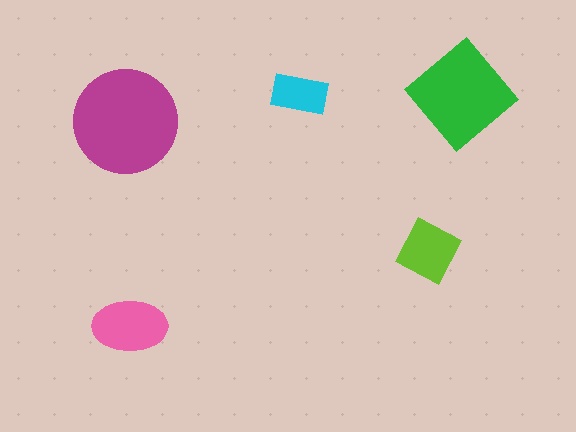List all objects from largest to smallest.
The magenta circle, the green diamond, the pink ellipse, the lime diamond, the cyan rectangle.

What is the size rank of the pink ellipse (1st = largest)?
3rd.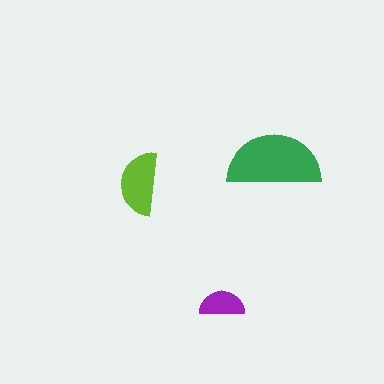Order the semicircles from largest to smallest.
the green one, the lime one, the purple one.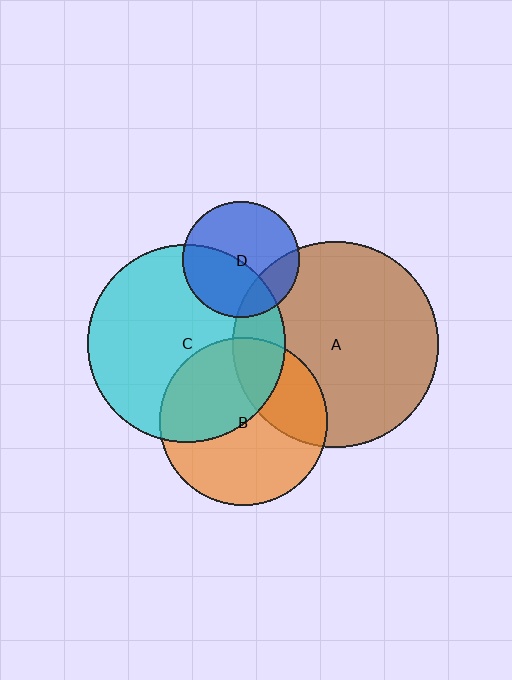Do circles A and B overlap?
Yes.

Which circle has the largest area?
Circle A (brown).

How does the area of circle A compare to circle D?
Approximately 3.1 times.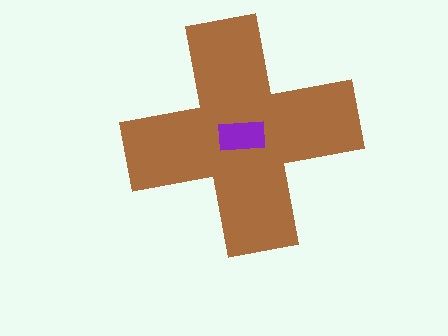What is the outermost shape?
The brown cross.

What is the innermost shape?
The purple rectangle.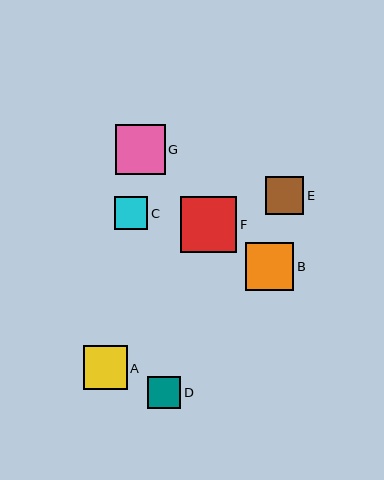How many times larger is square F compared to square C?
Square F is approximately 1.7 times the size of square C.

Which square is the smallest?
Square D is the smallest with a size of approximately 33 pixels.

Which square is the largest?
Square F is the largest with a size of approximately 56 pixels.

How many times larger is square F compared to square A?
Square F is approximately 1.3 times the size of square A.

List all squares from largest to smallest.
From largest to smallest: F, G, B, A, E, C, D.